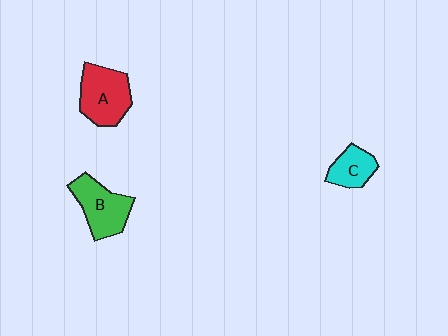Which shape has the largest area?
Shape A (red).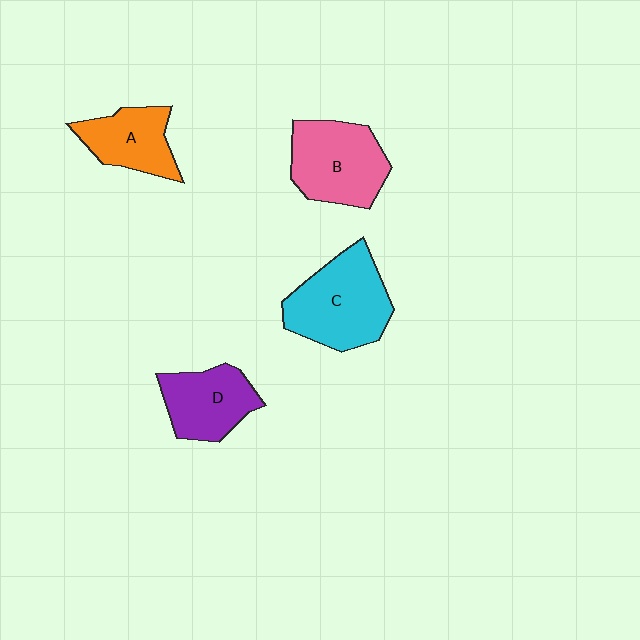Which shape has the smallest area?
Shape A (orange).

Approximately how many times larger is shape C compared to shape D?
Approximately 1.4 times.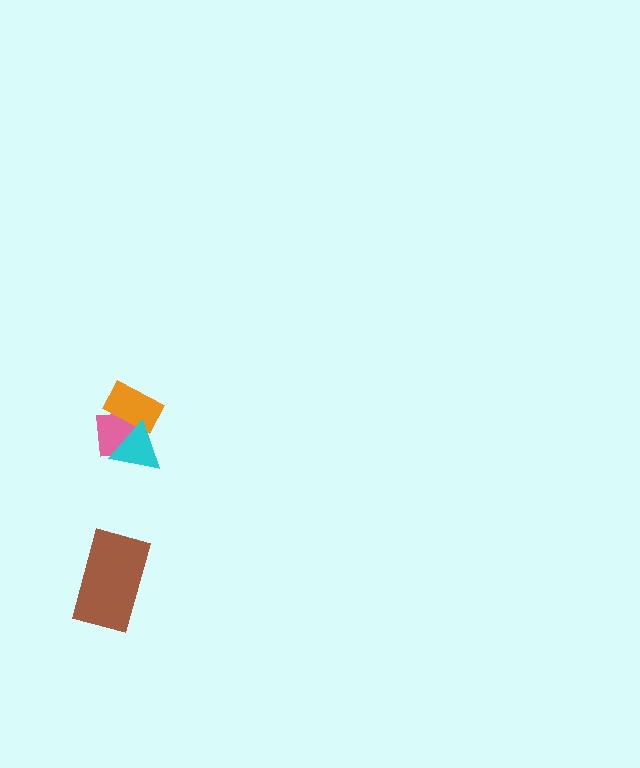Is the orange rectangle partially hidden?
Yes, it is partially covered by another shape.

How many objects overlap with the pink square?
2 objects overlap with the pink square.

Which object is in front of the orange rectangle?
The cyan triangle is in front of the orange rectangle.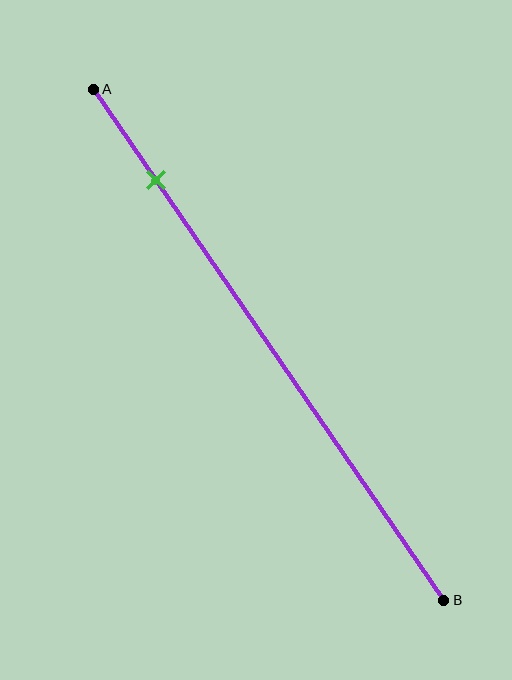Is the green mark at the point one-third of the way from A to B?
No, the mark is at about 20% from A, not at the 33% one-third point.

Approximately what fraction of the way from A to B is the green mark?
The green mark is approximately 20% of the way from A to B.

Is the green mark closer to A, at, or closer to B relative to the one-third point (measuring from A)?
The green mark is closer to point A than the one-third point of segment AB.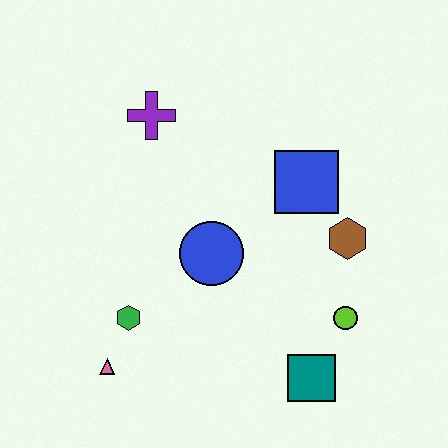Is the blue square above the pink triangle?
Yes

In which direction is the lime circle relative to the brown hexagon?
The lime circle is below the brown hexagon.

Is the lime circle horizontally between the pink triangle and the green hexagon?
No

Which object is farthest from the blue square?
The pink triangle is farthest from the blue square.